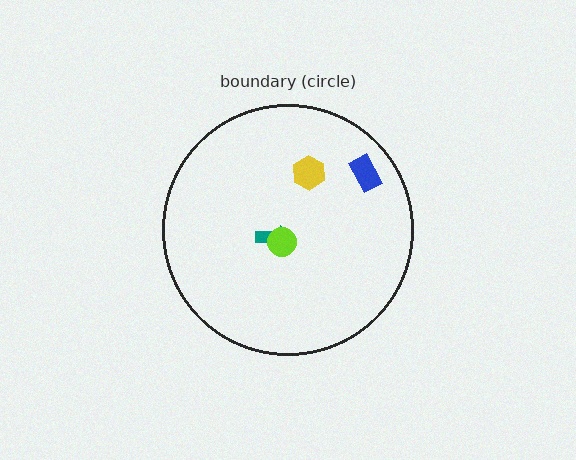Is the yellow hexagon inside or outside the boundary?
Inside.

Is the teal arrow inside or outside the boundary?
Inside.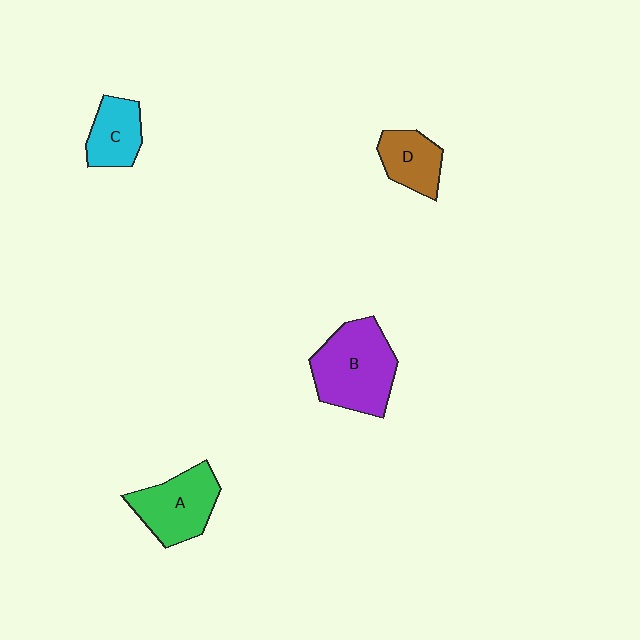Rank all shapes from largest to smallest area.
From largest to smallest: B (purple), A (green), C (cyan), D (brown).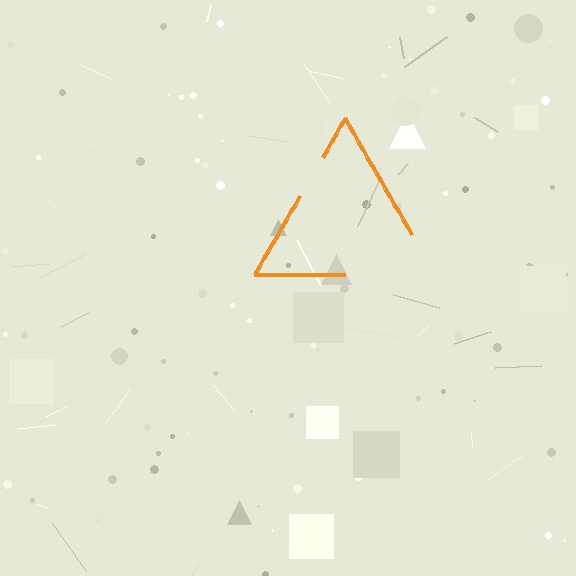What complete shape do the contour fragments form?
The contour fragments form a triangle.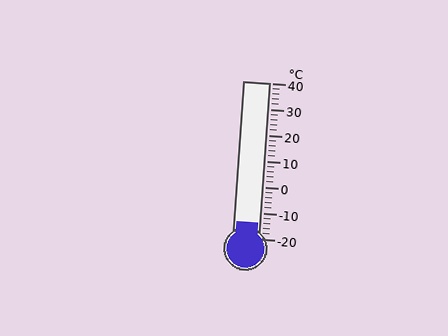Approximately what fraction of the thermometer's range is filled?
The thermometer is filled to approximately 10% of its range.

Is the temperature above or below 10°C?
The temperature is below 10°C.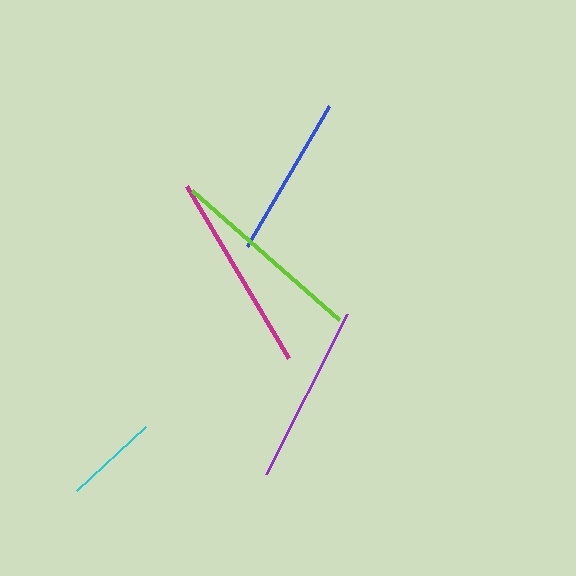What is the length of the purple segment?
The purple segment is approximately 179 pixels long.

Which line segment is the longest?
The magenta line is the longest at approximately 200 pixels.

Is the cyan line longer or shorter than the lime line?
The lime line is longer than the cyan line.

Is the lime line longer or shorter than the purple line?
The lime line is longer than the purple line.